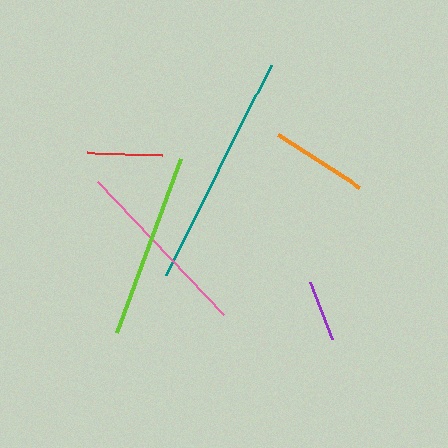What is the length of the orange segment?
The orange segment is approximately 96 pixels long.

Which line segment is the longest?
The teal line is the longest at approximately 235 pixels.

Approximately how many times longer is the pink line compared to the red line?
The pink line is approximately 2.4 times the length of the red line.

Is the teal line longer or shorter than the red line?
The teal line is longer than the red line.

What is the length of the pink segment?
The pink segment is approximately 183 pixels long.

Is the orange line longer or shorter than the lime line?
The lime line is longer than the orange line.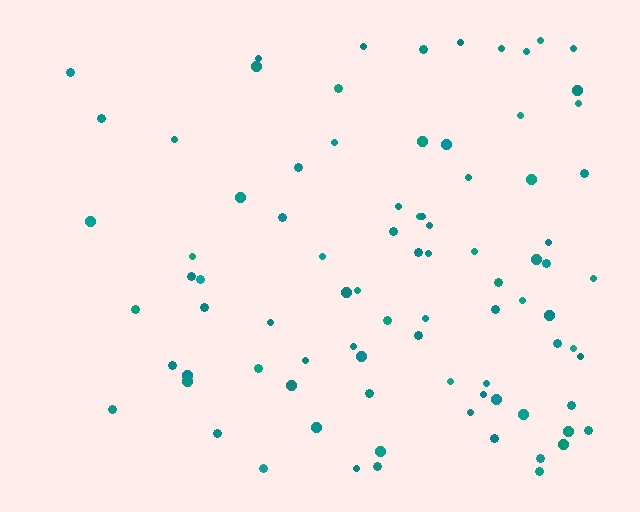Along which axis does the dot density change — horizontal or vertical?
Horizontal.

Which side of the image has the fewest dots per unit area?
The left.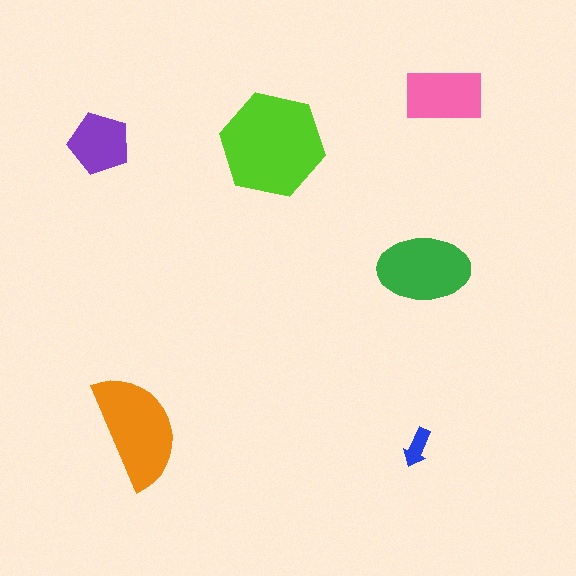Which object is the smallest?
The blue arrow.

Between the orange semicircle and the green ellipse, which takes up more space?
The orange semicircle.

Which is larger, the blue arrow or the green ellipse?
The green ellipse.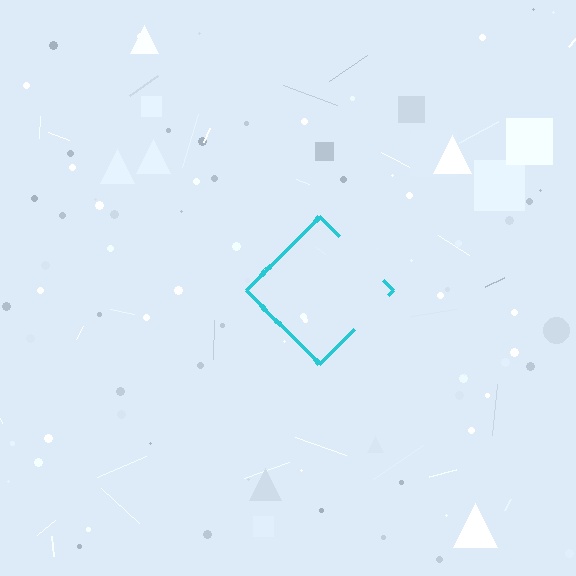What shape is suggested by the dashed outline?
The dashed outline suggests a diamond.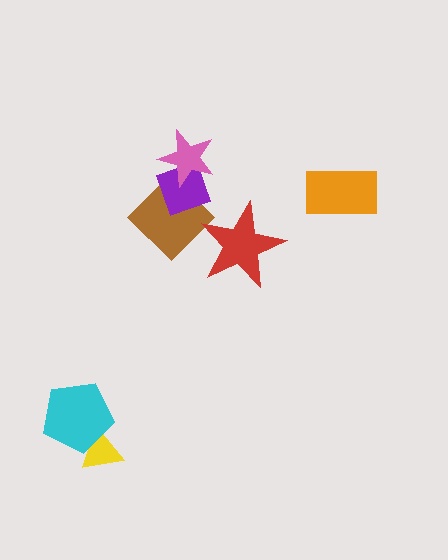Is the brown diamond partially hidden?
Yes, it is partially covered by another shape.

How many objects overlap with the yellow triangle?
1 object overlaps with the yellow triangle.